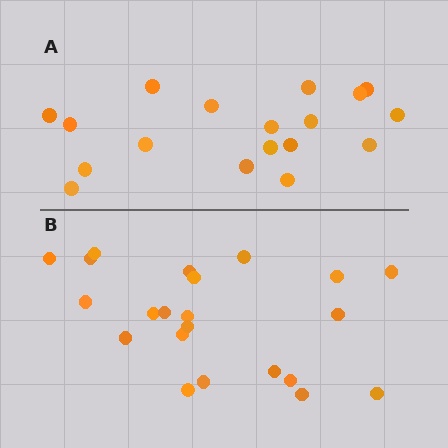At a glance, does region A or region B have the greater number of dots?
Region B (the bottom region) has more dots.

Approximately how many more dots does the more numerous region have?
Region B has about 4 more dots than region A.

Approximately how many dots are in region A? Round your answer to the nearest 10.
About 20 dots. (The exact count is 18, which rounds to 20.)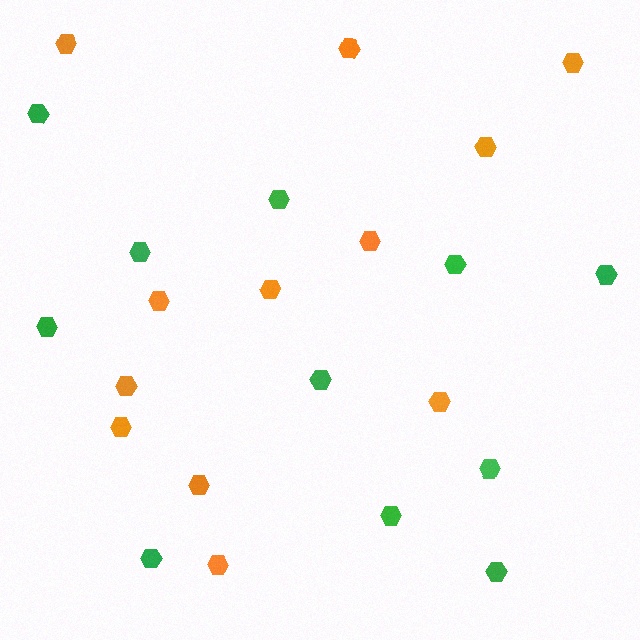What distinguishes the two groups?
There are 2 groups: one group of green hexagons (11) and one group of orange hexagons (12).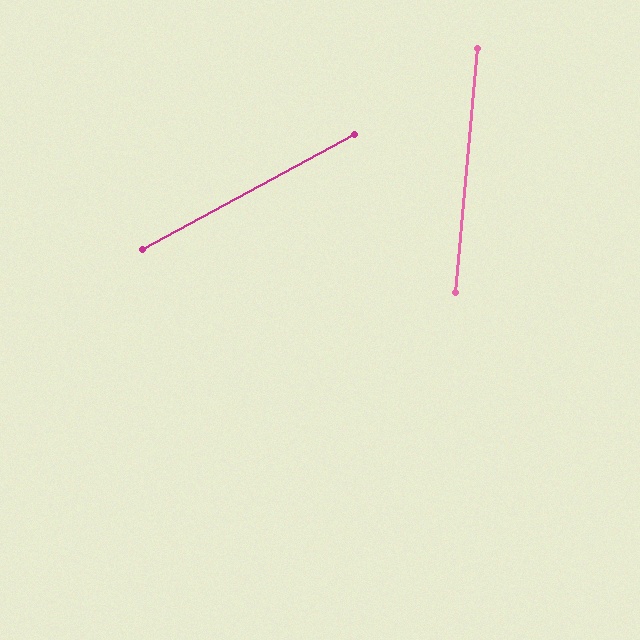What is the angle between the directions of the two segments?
Approximately 57 degrees.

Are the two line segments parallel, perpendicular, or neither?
Neither parallel nor perpendicular — they differ by about 57°.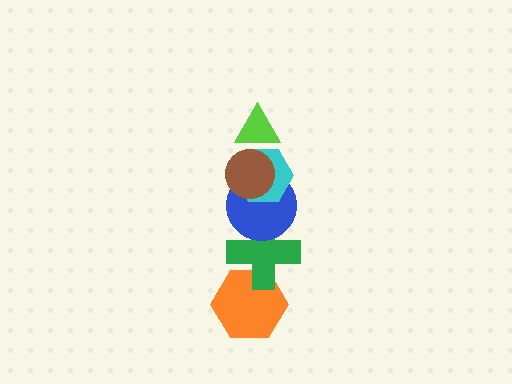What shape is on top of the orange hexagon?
The green cross is on top of the orange hexagon.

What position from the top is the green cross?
The green cross is 5th from the top.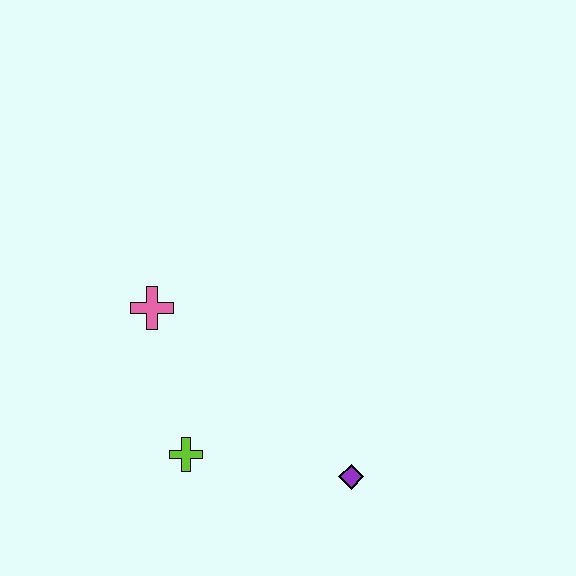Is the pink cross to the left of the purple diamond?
Yes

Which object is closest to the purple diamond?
The lime cross is closest to the purple diamond.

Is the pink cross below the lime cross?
No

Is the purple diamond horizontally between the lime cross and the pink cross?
No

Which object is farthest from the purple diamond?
The pink cross is farthest from the purple diamond.